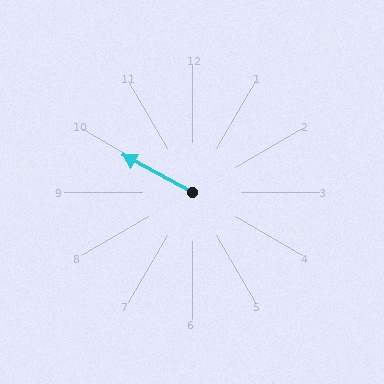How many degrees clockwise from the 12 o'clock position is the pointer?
Approximately 298 degrees.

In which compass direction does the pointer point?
Northwest.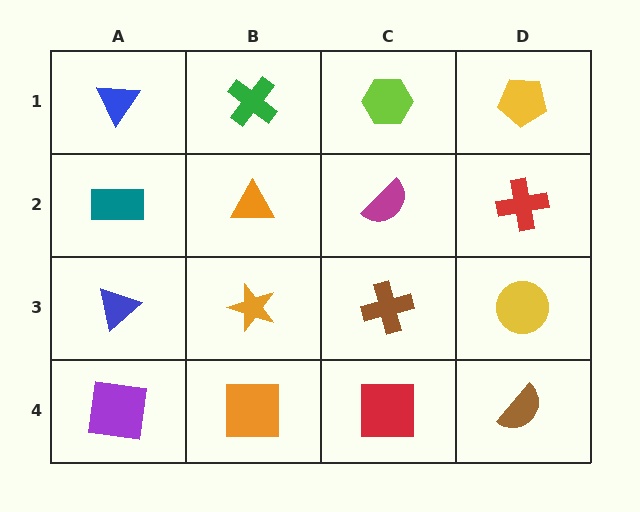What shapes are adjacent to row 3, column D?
A red cross (row 2, column D), a brown semicircle (row 4, column D), a brown cross (row 3, column C).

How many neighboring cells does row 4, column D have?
2.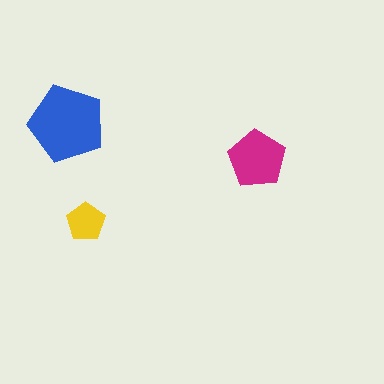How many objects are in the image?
There are 3 objects in the image.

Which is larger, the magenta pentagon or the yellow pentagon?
The magenta one.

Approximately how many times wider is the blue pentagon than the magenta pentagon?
About 1.5 times wider.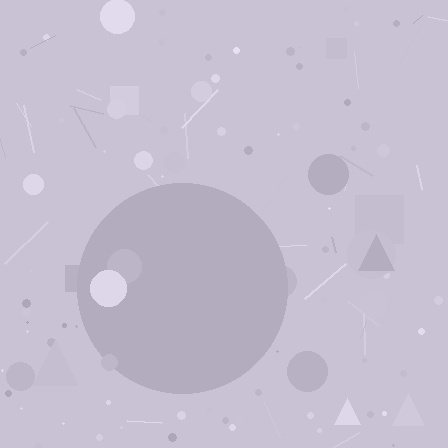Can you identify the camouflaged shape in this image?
The camouflaged shape is a circle.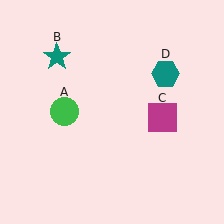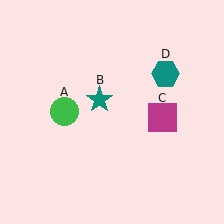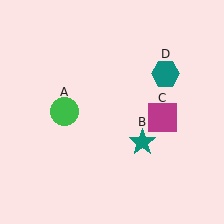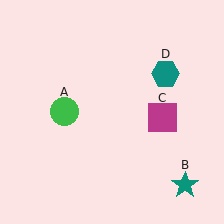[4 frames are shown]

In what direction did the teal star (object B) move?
The teal star (object B) moved down and to the right.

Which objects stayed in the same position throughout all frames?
Green circle (object A) and magenta square (object C) and teal hexagon (object D) remained stationary.